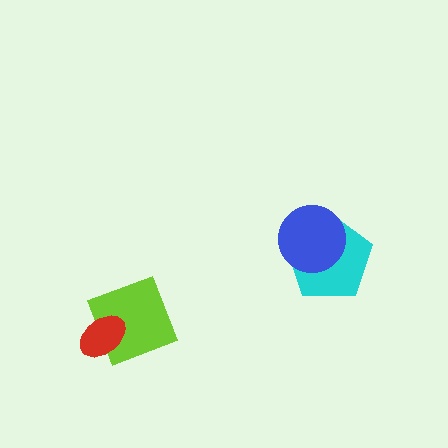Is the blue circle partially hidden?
No, no other shape covers it.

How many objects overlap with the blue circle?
1 object overlaps with the blue circle.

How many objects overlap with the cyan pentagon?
1 object overlaps with the cyan pentagon.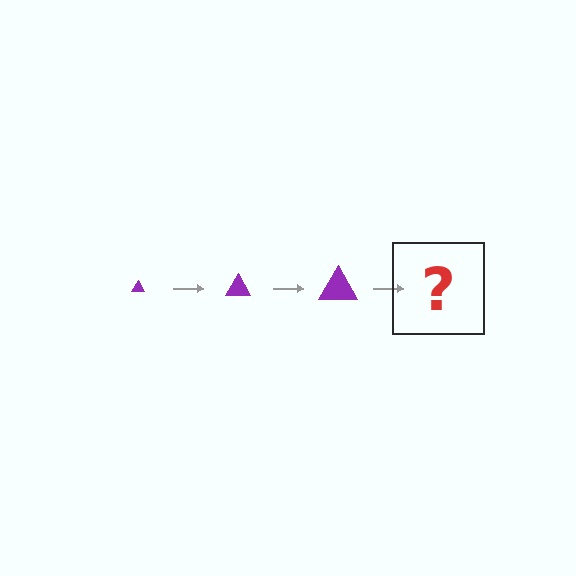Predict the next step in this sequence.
The next step is a purple triangle, larger than the previous one.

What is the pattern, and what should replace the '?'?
The pattern is that the triangle gets progressively larger each step. The '?' should be a purple triangle, larger than the previous one.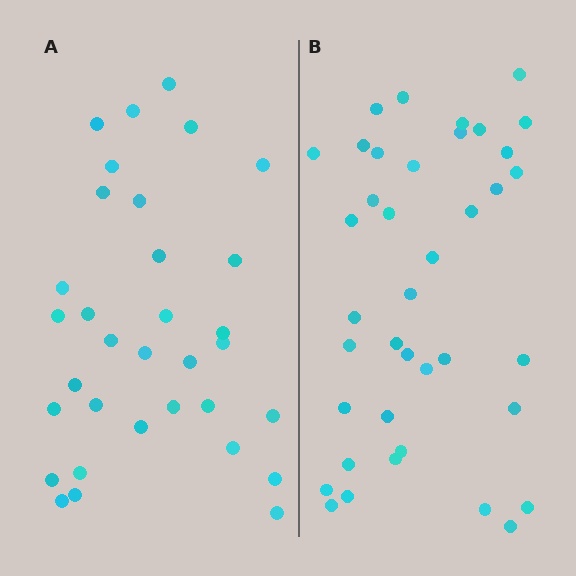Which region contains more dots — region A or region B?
Region B (the right region) has more dots.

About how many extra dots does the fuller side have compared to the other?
Region B has about 6 more dots than region A.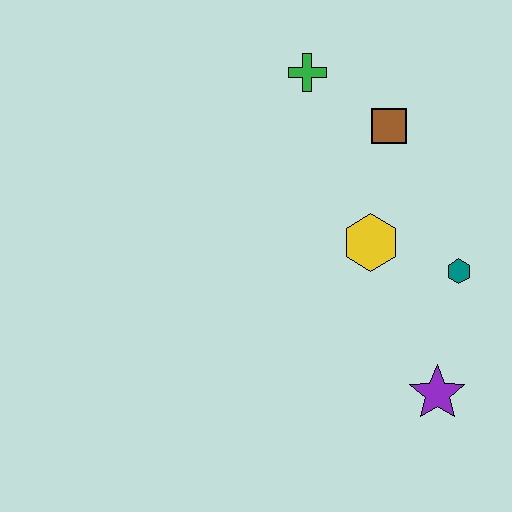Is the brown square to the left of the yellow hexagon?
No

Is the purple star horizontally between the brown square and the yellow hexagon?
No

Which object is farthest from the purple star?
The green cross is farthest from the purple star.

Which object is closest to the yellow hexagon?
The teal hexagon is closest to the yellow hexagon.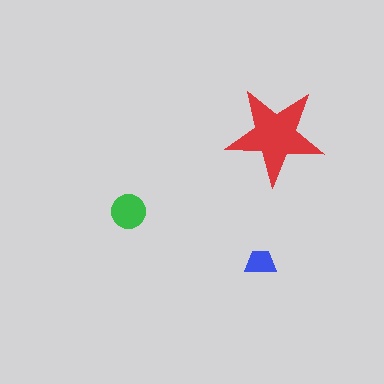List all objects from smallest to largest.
The blue trapezoid, the green circle, the red star.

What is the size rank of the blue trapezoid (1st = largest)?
3rd.